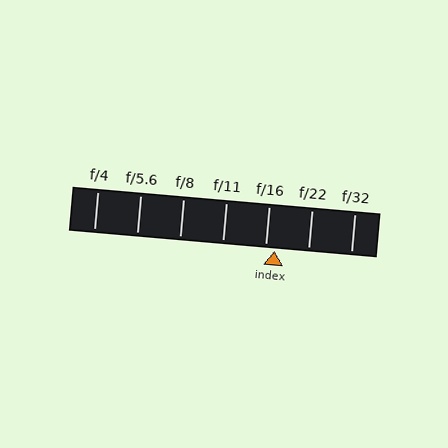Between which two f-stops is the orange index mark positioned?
The index mark is between f/16 and f/22.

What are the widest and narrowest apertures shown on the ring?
The widest aperture shown is f/4 and the narrowest is f/32.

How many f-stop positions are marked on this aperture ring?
There are 7 f-stop positions marked.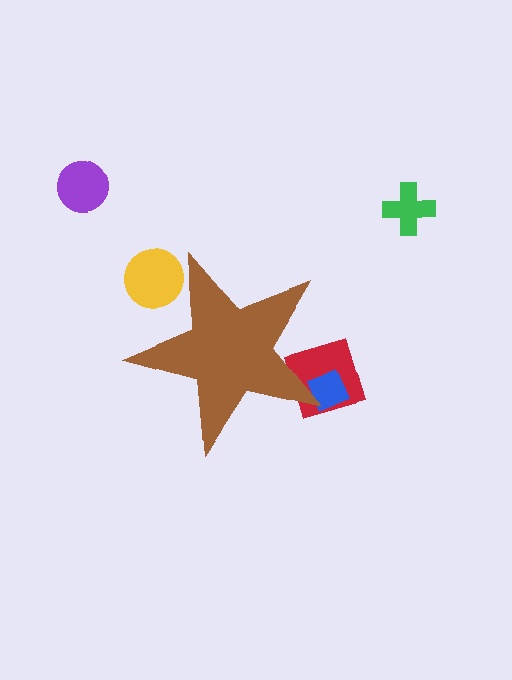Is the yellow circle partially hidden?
Yes, the yellow circle is partially hidden behind the brown star.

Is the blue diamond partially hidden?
Yes, the blue diamond is partially hidden behind the brown star.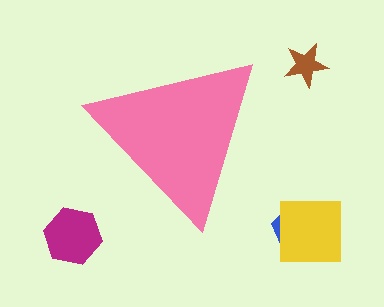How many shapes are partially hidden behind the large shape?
0 shapes are partially hidden.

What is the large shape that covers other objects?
A pink triangle.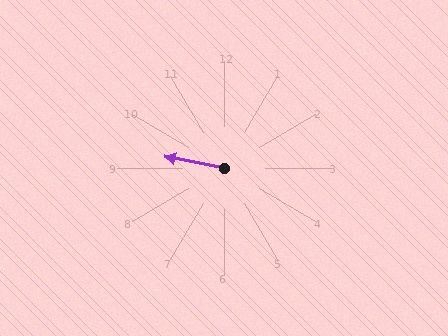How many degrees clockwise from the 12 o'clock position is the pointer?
Approximately 281 degrees.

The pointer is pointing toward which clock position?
Roughly 9 o'clock.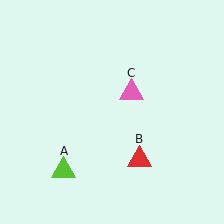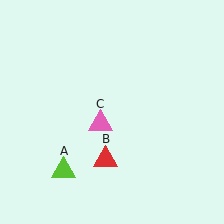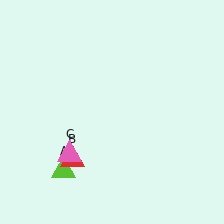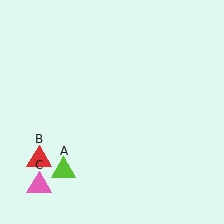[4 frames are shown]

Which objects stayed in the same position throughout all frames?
Lime triangle (object A) remained stationary.